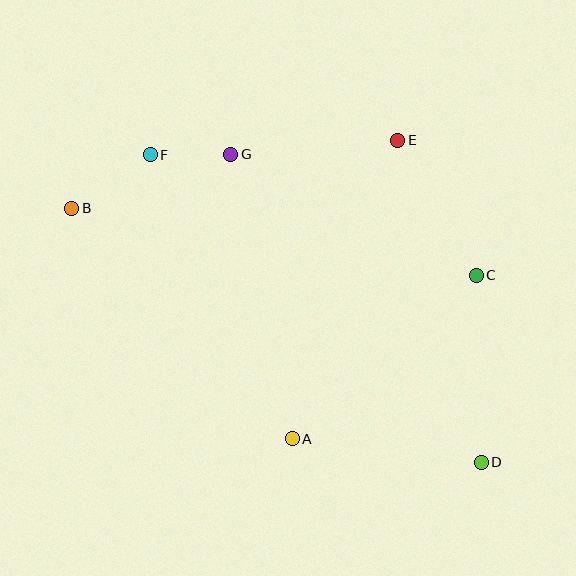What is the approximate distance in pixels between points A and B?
The distance between A and B is approximately 319 pixels.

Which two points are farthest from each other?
Points B and D are farthest from each other.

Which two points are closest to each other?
Points F and G are closest to each other.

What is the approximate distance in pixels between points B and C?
The distance between B and C is approximately 410 pixels.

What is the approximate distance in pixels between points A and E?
The distance between A and E is approximately 317 pixels.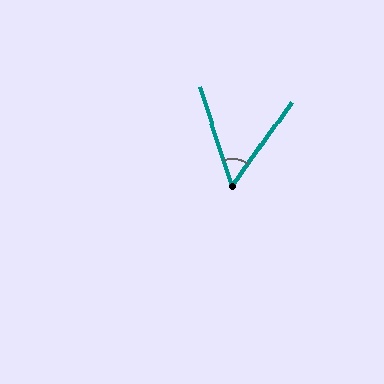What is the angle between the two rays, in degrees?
Approximately 53 degrees.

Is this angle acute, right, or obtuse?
It is acute.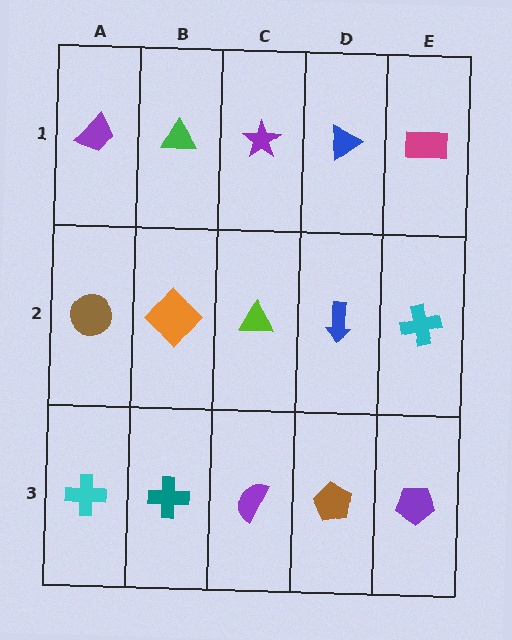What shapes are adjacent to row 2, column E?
A magenta rectangle (row 1, column E), a purple pentagon (row 3, column E), a blue arrow (row 2, column D).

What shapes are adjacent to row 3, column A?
A brown circle (row 2, column A), a teal cross (row 3, column B).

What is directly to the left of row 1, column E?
A blue triangle.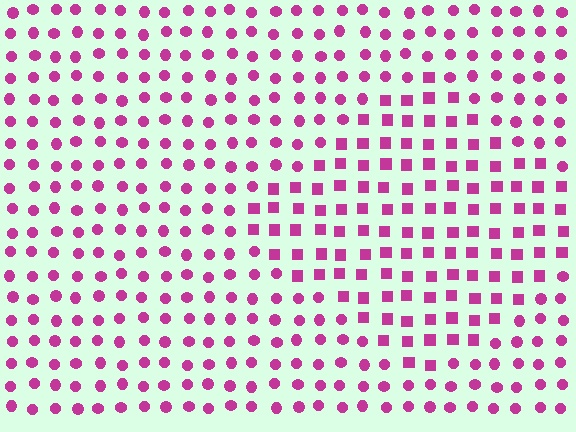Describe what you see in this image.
The image is filled with small magenta elements arranged in a uniform grid. A diamond-shaped region contains squares, while the surrounding area contains circles. The boundary is defined purely by the change in element shape.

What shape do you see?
I see a diamond.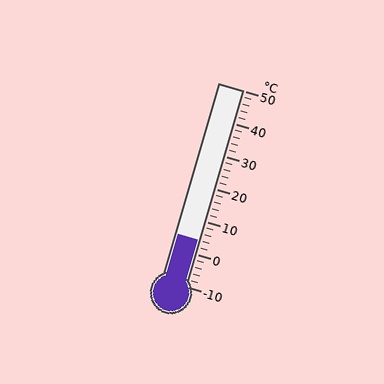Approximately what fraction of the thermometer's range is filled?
The thermometer is filled to approximately 25% of its range.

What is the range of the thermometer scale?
The thermometer scale ranges from -10°C to 50°C.